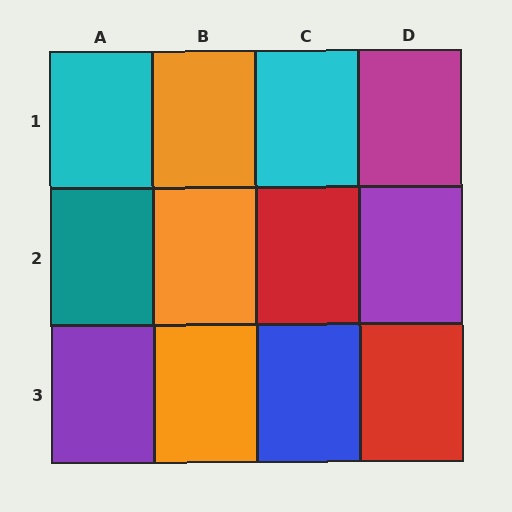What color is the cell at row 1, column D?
Magenta.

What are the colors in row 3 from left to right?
Purple, orange, blue, red.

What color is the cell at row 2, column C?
Red.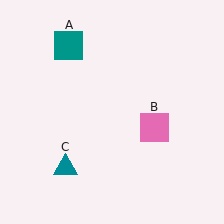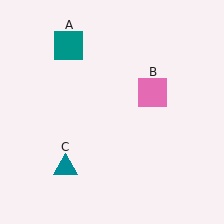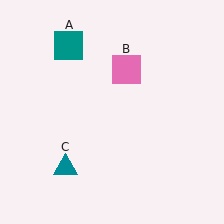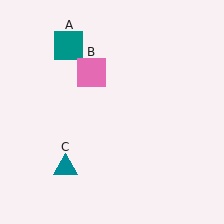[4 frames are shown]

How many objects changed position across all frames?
1 object changed position: pink square (object B).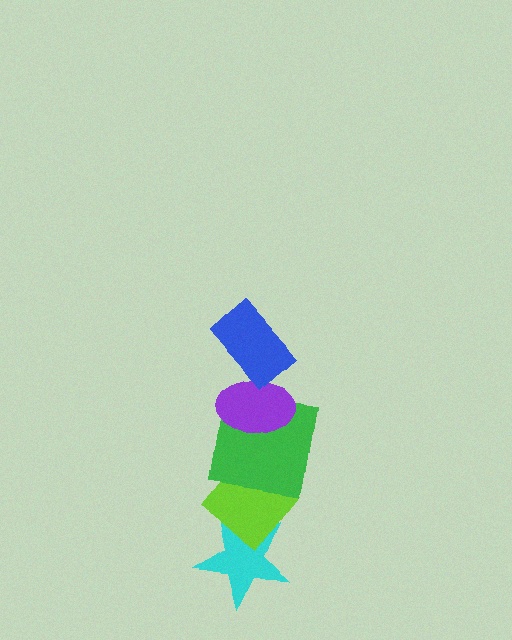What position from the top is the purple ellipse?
The purple ellipse is 2nd from the top.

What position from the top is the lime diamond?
The lime diamond is 4th from the top.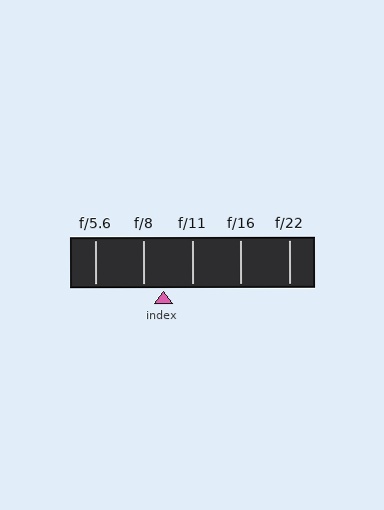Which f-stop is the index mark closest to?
The index mark is closest to f/8.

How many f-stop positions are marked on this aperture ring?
There are 5 f-stop positions marked.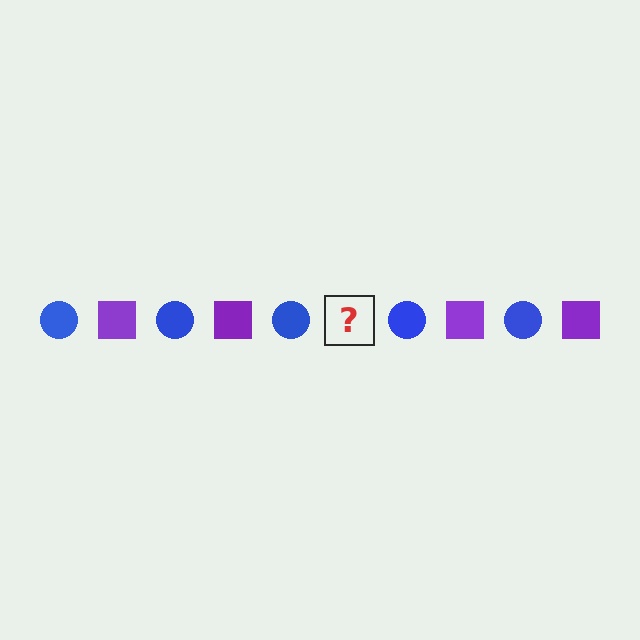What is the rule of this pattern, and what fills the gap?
The rule is that the pattern alternates between blue circle and purple square. The gap should be filled with a purple square.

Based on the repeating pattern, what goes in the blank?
The blank should be a purple square.